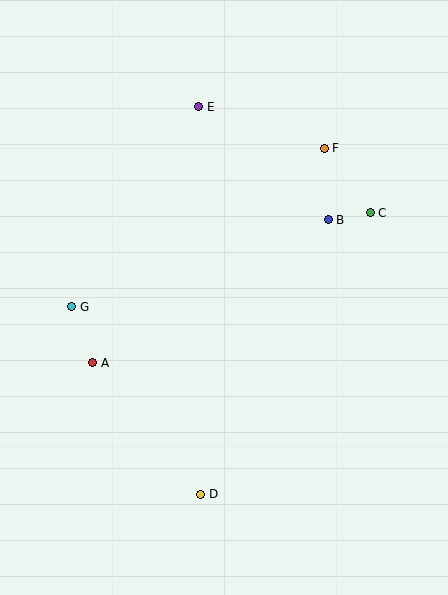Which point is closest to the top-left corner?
Point E is closest to the top-left corner.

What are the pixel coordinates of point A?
Point A is at (93, 363).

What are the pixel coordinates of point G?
Point G is at (72, 307).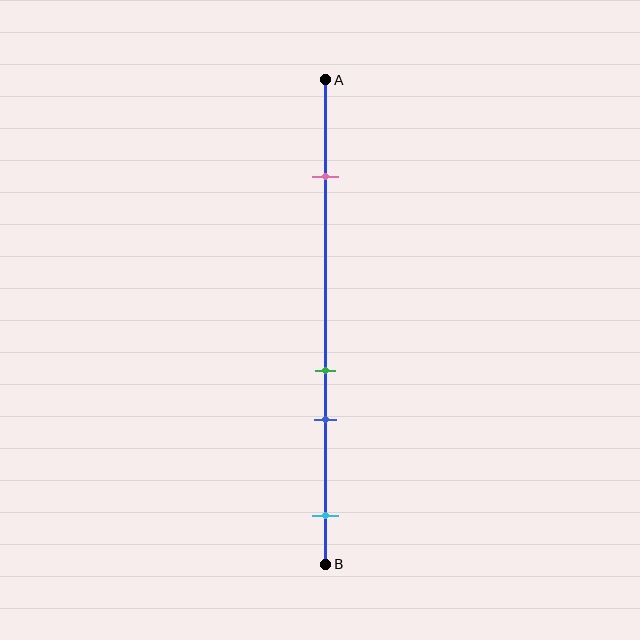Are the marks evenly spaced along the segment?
No, the marks are not evenly spaced.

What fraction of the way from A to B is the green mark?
The green mark is approximately 60% (0.6) of the way from A to B.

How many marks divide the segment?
There are 4 marks dividing the segment.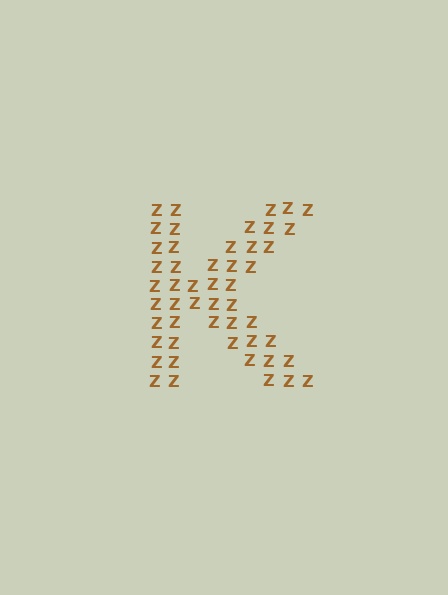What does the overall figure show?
The overall figure shows the letter K.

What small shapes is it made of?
It is made of small letter Z's.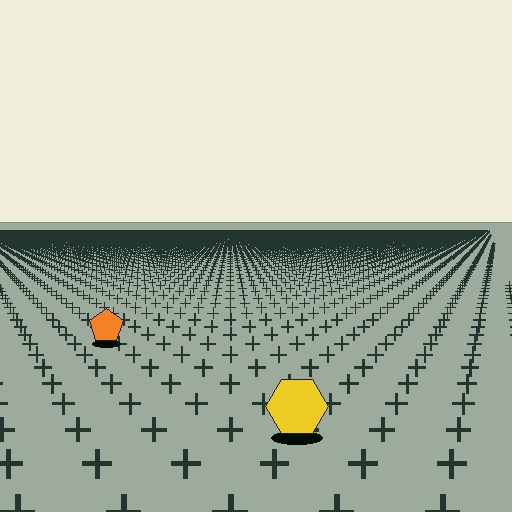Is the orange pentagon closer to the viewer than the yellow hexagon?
No. The yellow hexagon is closer — you can tell from the texture gradient: the ground texture is coarser near it.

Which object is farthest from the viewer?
The orange pentagon is farthest from the viewer. It appears smaller and the ground texture around it is denser.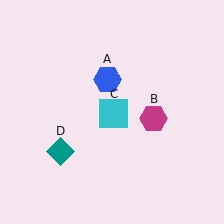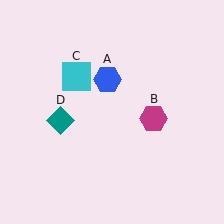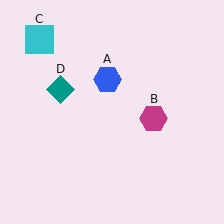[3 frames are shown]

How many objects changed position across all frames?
2 objects changed position: cyan square (object C), teal diamond (object D).